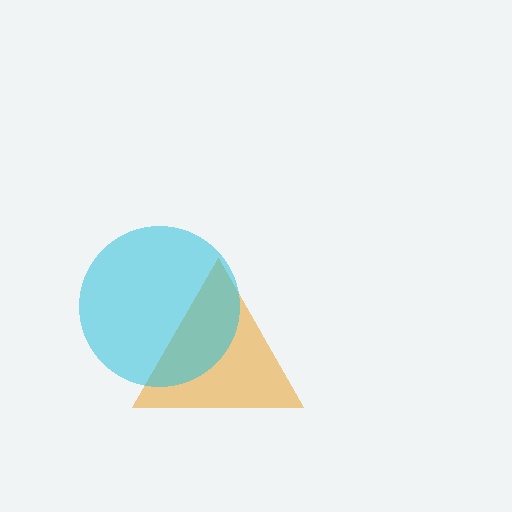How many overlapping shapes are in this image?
There are 2 overlapping shapes in the image.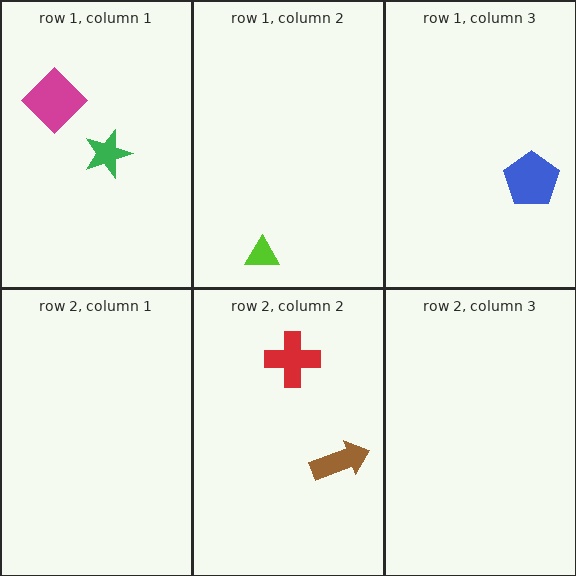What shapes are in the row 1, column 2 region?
The lime triangle.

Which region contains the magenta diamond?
The row 1, column 1 region.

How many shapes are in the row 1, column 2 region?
1.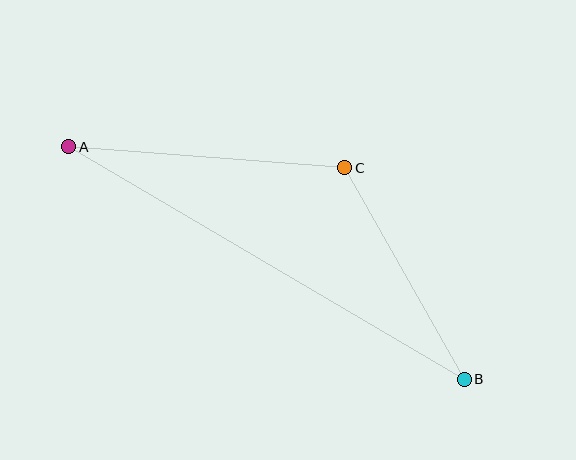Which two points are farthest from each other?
Points A and B are farthest from each other.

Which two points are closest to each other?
Points B and C are closest to each other.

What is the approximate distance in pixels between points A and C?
The distance between A and C is approximately 277 pixels.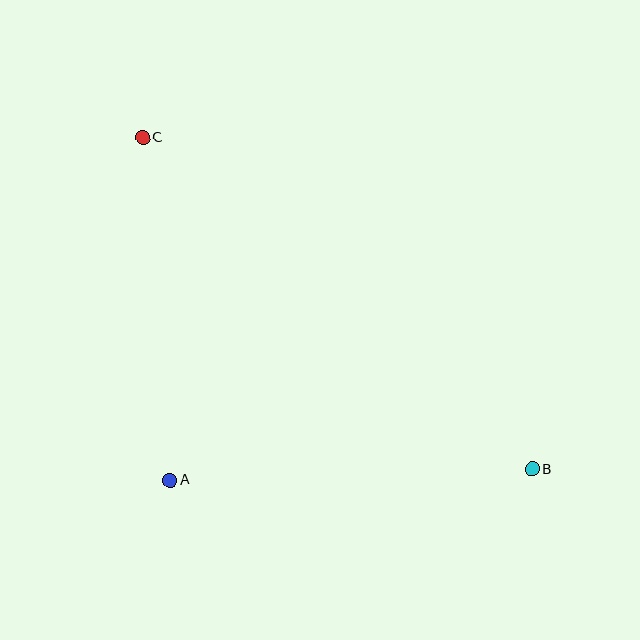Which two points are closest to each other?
Points A and C are closest to each other.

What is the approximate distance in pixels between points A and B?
The distance between A and B is approximately 362 pixels.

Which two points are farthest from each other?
Points B and C are farthest from each other.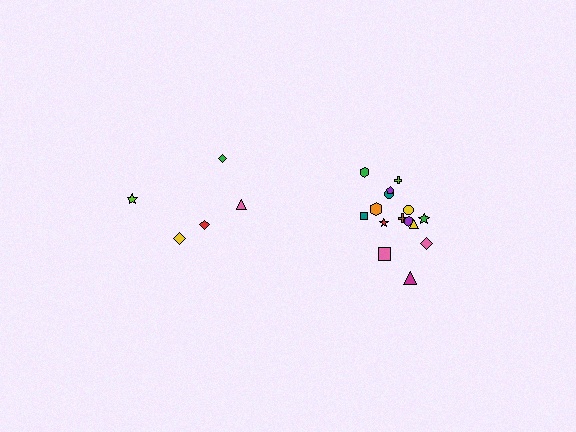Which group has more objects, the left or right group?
The right group.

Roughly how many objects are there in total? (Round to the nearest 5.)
Roughly 20 objects in total.